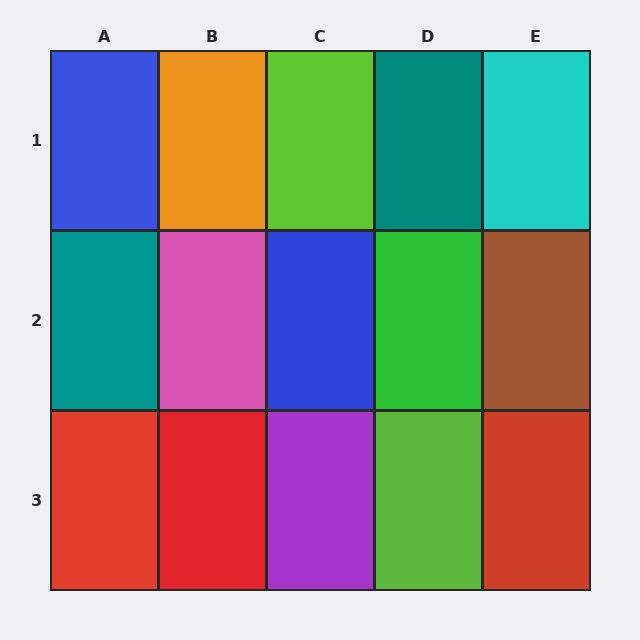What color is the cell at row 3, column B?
Red.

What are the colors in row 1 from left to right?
Blue, orange, lime, teal, cyan.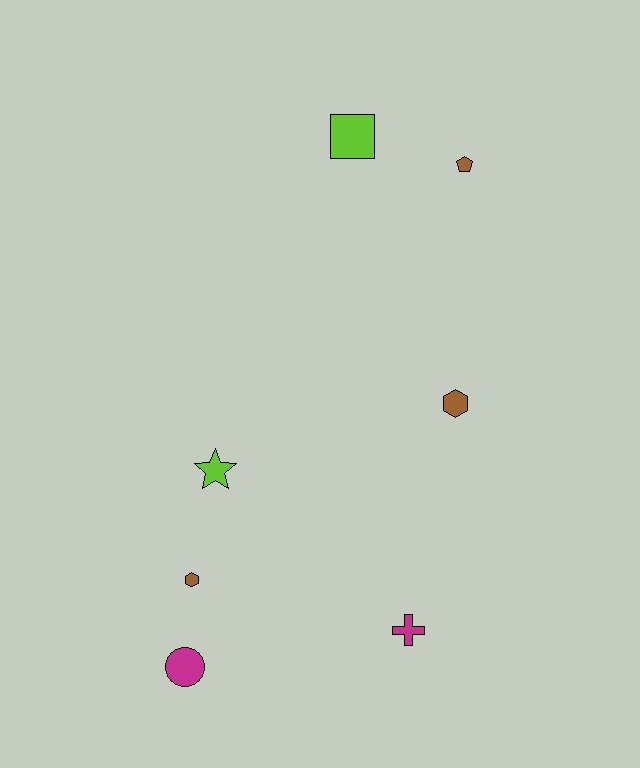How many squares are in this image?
There is 1 square.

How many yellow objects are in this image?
There are no yellow objects.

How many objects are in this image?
There are 7 objects.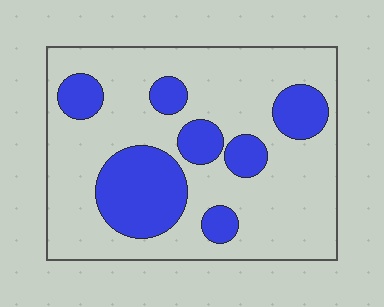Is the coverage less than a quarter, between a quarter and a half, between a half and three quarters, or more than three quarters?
Between a quarter and a half.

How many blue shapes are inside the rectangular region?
7.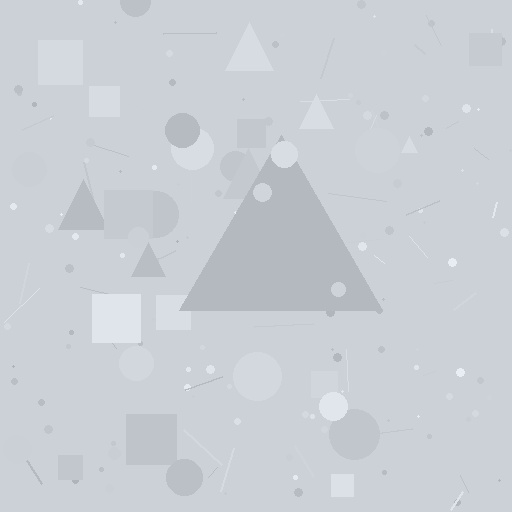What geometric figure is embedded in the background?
A triangle is embedded in the background.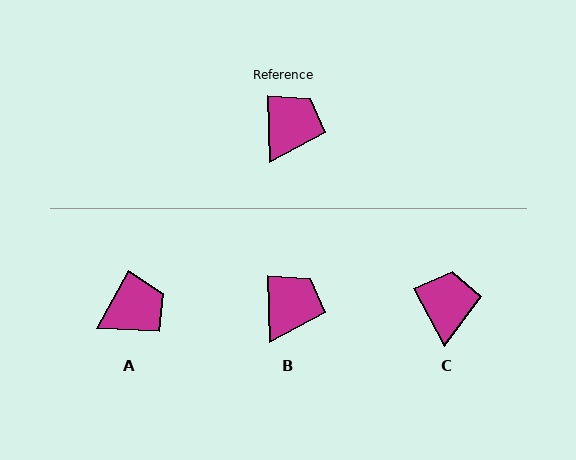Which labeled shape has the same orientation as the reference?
B.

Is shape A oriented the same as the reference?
No, it is off by about 30 degrees.